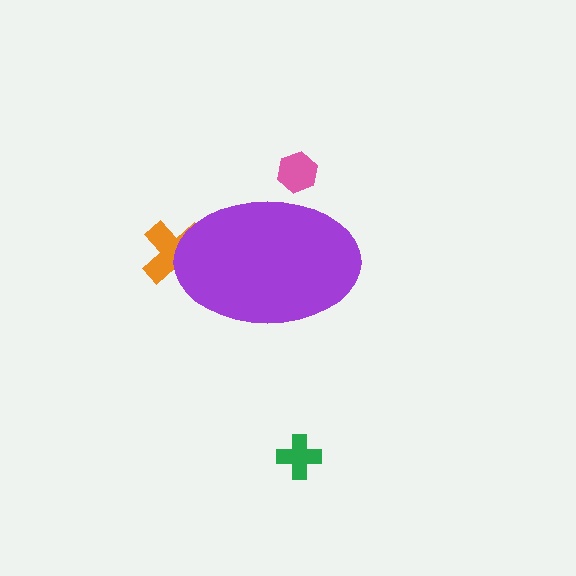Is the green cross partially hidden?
No, the green cross is fully visible.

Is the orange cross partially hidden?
Yes, the orange cross is partially hidden behind the purple ellipse.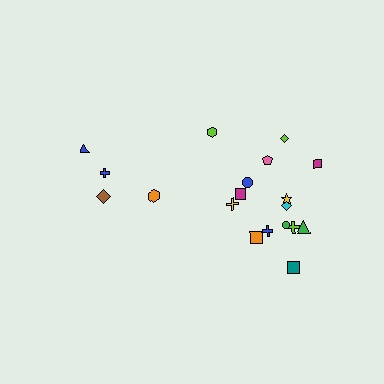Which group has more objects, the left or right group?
The right group.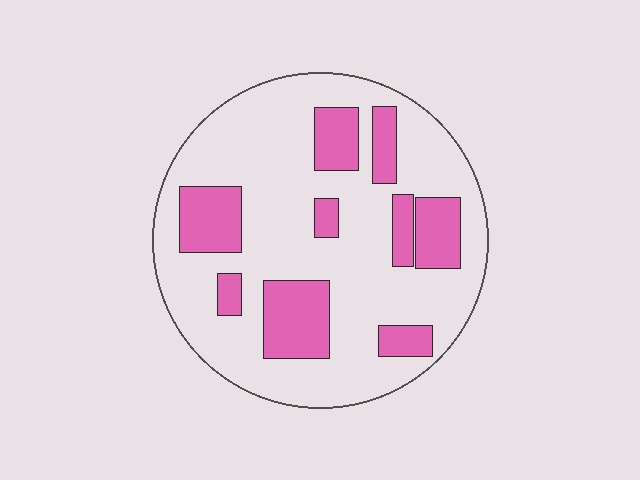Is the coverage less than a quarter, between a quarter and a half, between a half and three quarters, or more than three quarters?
Between a quarter and a half.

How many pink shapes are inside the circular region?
9.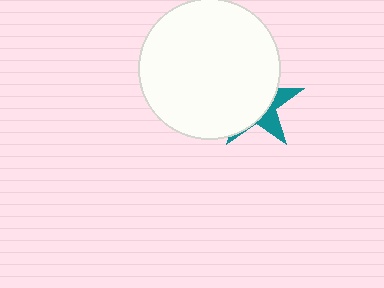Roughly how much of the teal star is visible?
A small part of it is visible (roughly 31%).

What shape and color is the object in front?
The object in front is a white circle.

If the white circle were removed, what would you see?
You would see the complete teal star.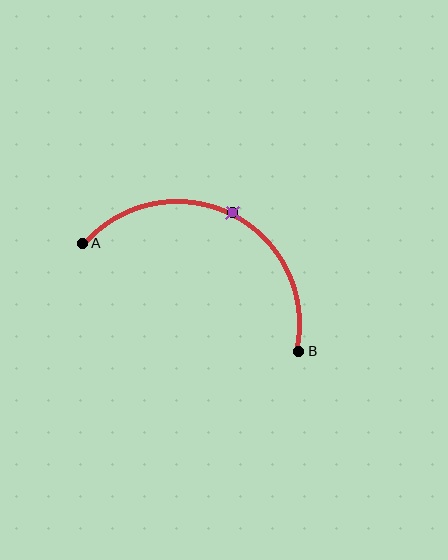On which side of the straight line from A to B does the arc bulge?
The arc bulges above the straight line connecting A and B.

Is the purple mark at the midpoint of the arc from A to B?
Yes. The purple mark lies on the arc at equal arc-length from both A and B — it is the arc midpoint.